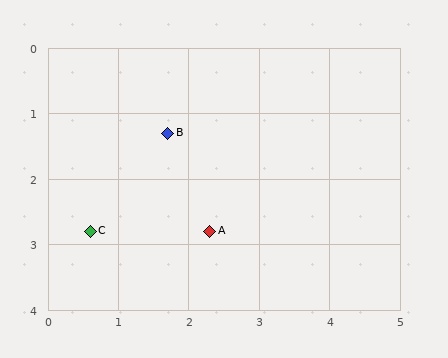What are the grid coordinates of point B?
Point B is at approximately (1.7, 1.3).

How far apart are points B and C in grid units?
Points B and C are about 1.9 grid units apart.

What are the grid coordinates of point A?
Point A is at approximately (2.3, 2.8).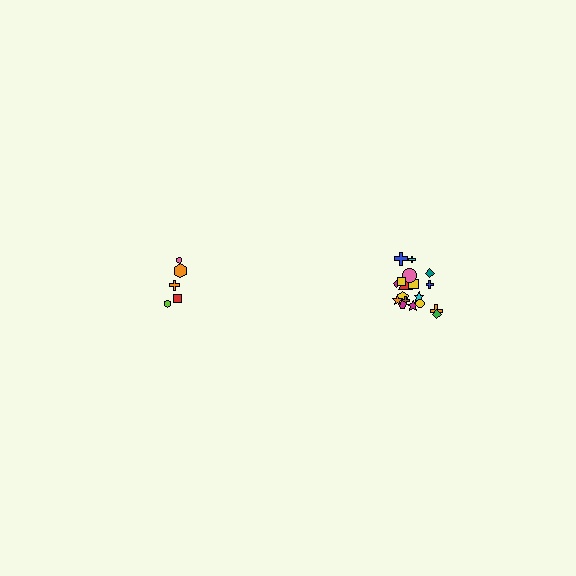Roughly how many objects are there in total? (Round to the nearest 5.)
Roughly 25 objects in total.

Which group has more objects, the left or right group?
The right group.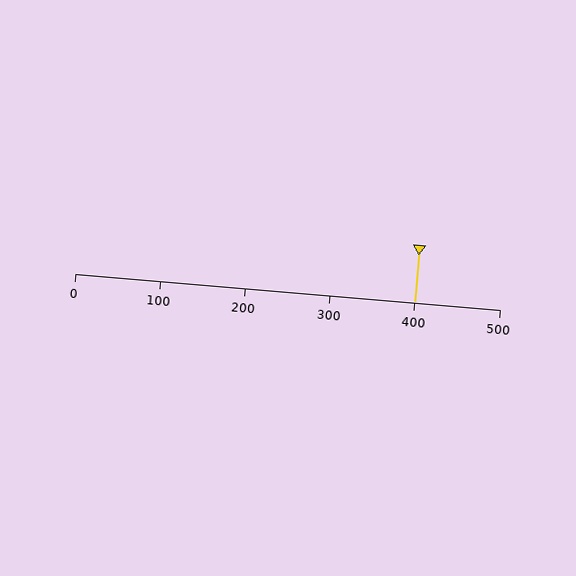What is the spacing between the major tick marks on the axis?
The major ticks are spaced 100 apart.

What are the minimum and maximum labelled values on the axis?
The axis runs from 0 to 500.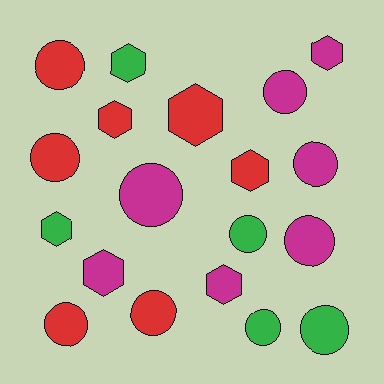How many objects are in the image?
There are 19 objects.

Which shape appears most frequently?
Circle, with 11 objects.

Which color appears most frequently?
Magenta, with 7 objects.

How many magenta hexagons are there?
There are 3 magenta hexagons.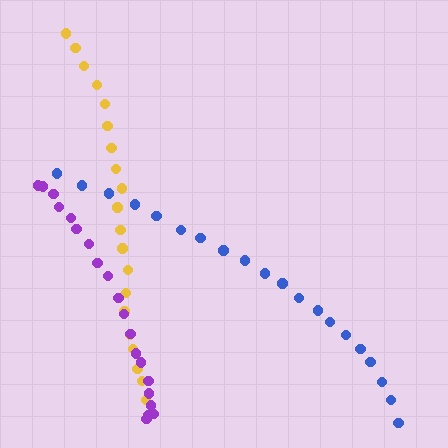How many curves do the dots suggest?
There are 3 distinct paths.